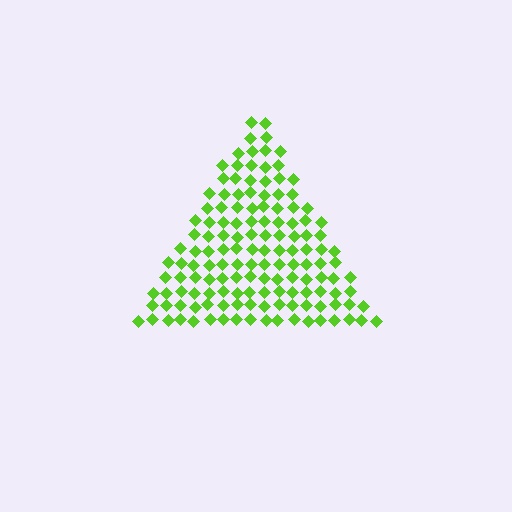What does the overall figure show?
The overall figure shows a triangle.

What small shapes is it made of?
It is made of small diamonds.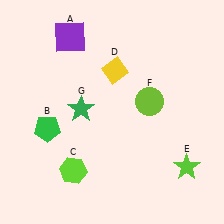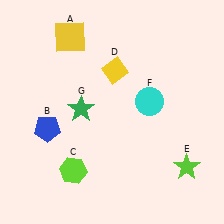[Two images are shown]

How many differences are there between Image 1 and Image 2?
There are 3 differences between the two images.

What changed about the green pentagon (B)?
In Image 1, B is green. In Image 2, it changed to blue.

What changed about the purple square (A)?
In Image 1, A is purple. In Image 2, it changed to yellow.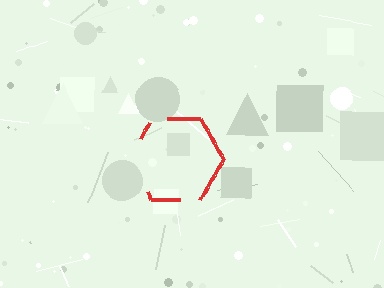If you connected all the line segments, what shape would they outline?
They would outline a hexagon.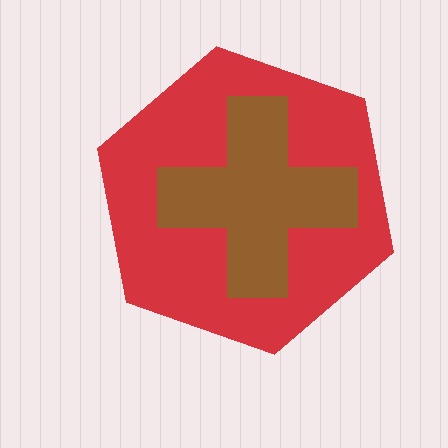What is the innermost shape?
The brown cross.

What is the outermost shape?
The red hexagon.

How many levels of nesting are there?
2.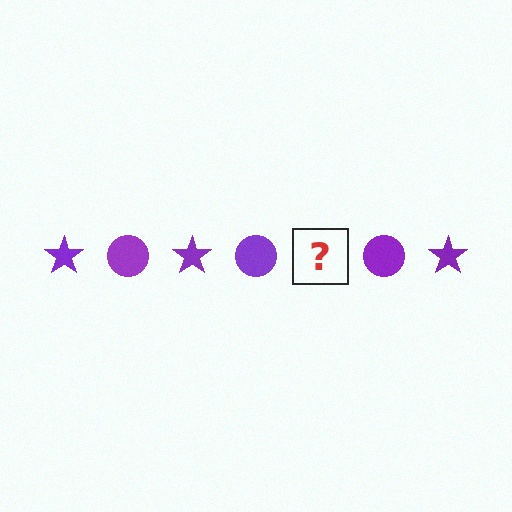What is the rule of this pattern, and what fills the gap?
The rule is that the pattern cycles through star, circle shapes in purple. The gap should be filled with a purple star.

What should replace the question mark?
The question mark should be replaced with a purple star.